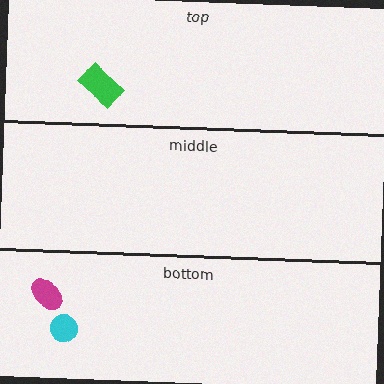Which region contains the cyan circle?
The bottom region.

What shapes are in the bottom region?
The cyan circle, the magenta ellipse.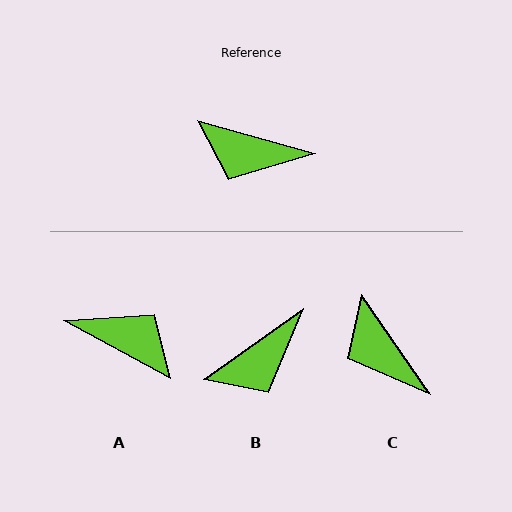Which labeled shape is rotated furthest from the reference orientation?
A, about 167 degrees away.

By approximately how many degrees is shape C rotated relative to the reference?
Approximately 40 degrees clockwise.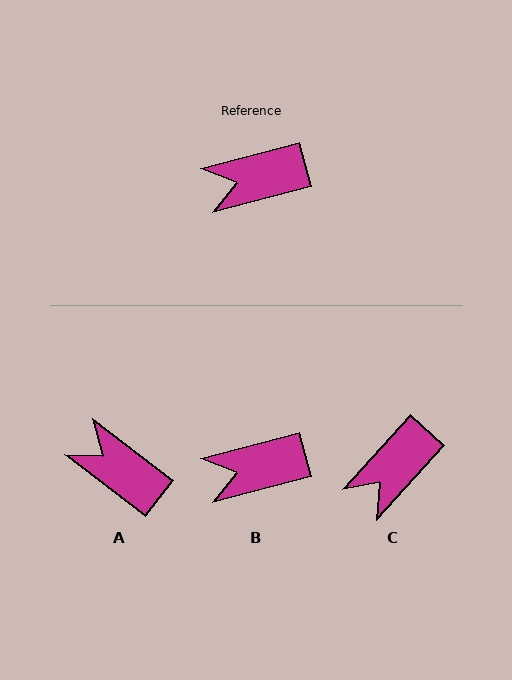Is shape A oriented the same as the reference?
No, it is off by about 52 degrees.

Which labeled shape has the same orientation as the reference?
B.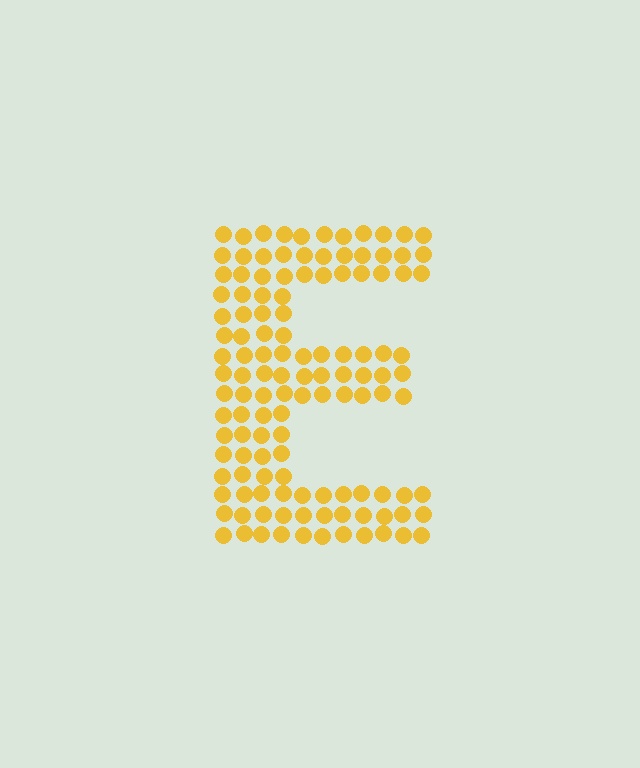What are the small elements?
The small elements are circles.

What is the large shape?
The large shape is the letter E.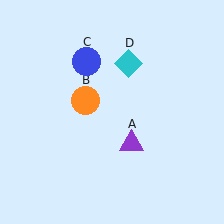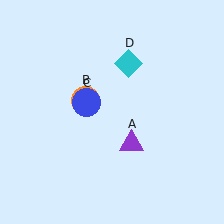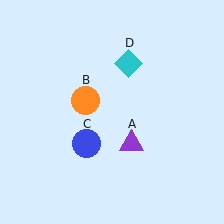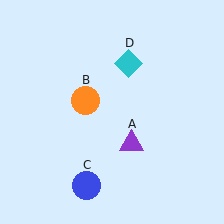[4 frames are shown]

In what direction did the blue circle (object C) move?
The blue circle (object C) moved down.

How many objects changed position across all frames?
1 object changed position: blue circle (object C).